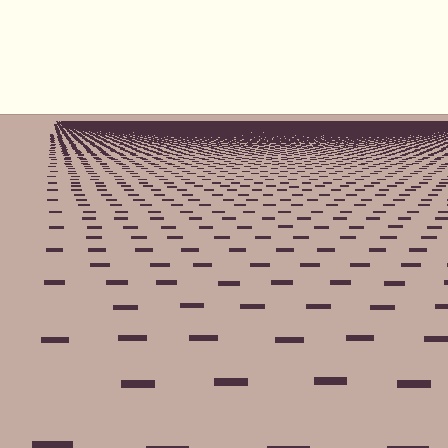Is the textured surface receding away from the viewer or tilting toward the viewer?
The surface is receding away from the viewer. Texture elements get smaller and denser toward the top.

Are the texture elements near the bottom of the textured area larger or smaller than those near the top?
Larger. Near the bottom, elements are closer to the viewer and appear at a bigger on-screen size.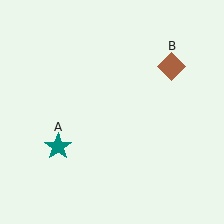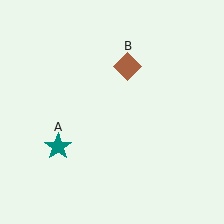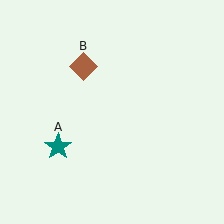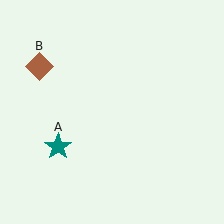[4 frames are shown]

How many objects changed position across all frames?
1 object changed position: brown diamond (object B).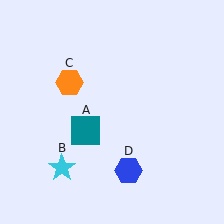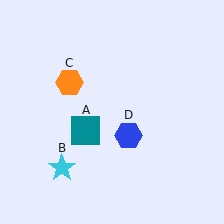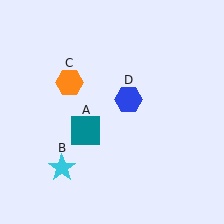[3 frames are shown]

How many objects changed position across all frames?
1 object changed position: blue hexagon (object D).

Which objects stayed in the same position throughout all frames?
Teal square (object A) and cyan star (object B) and orange hexagon (object C) remained stationary.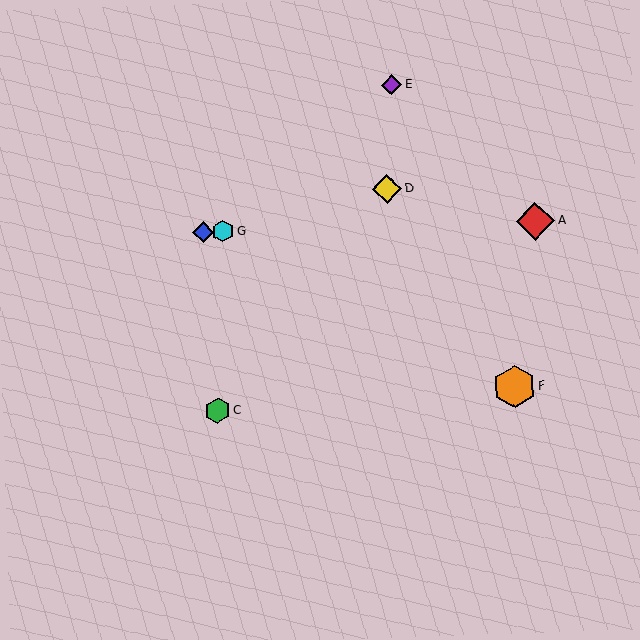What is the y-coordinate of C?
Object C is at y≈410.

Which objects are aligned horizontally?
Objects A, B, G are aligned horizontally.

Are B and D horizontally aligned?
No, B is at y≈232 and D is at y≈189.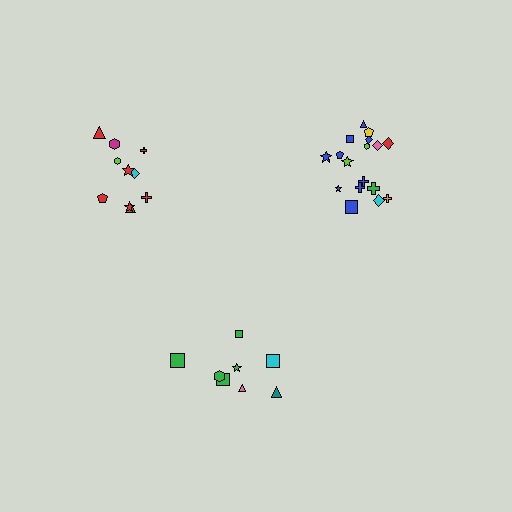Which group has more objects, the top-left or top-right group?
The top-right group.